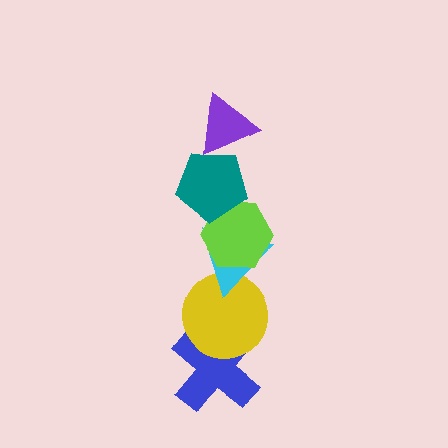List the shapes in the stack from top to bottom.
From top to bottom: the purple triangle, the teal pentagon, the lime hexagon, the cyan triangle, the yellow circle, the blue cross.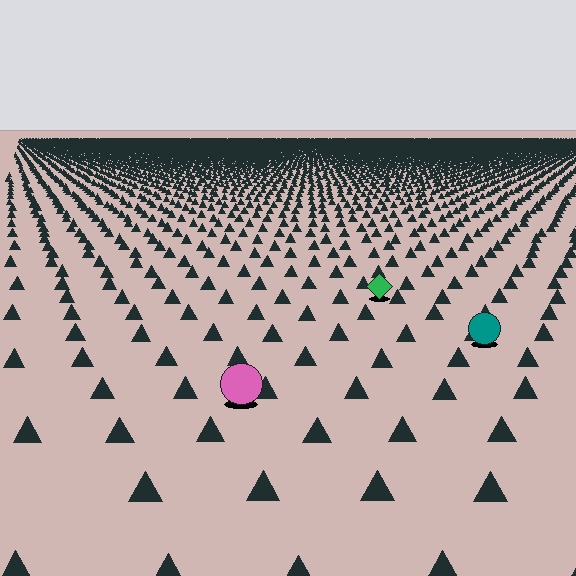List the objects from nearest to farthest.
From nearest to farthest: the pink circle, the teal circle, the green diamond.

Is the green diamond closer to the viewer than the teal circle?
No. The teal circle is closer — you can tell from the texture gradient: the ground texture is coarser near it.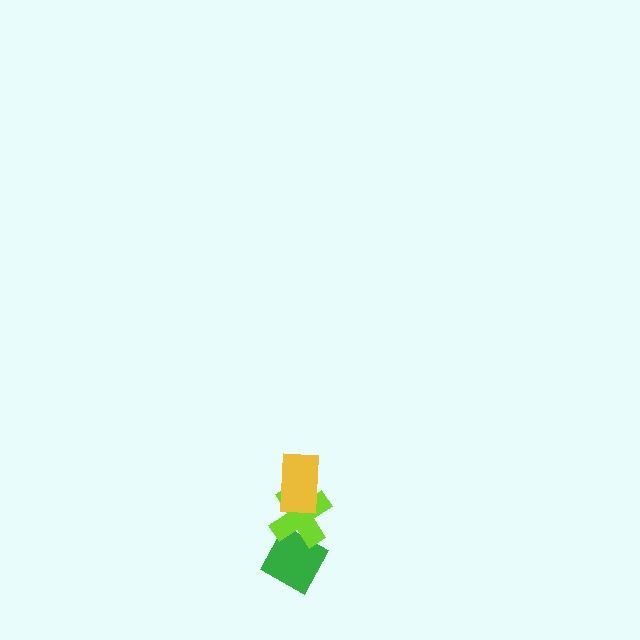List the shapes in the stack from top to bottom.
From top to bottom: the yellow rectangle, the lime cross, the green diamond.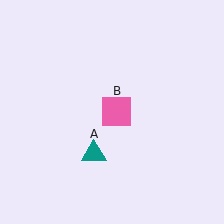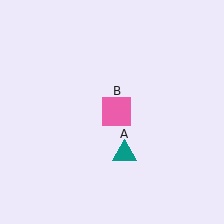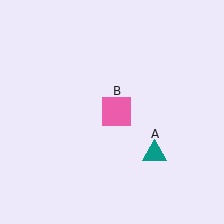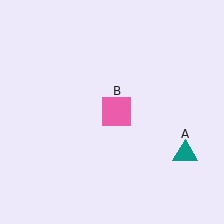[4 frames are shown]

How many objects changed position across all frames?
1 object changed position: teal triangle (object A).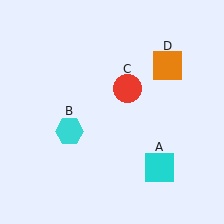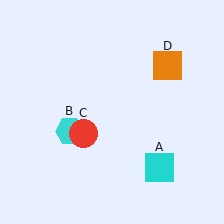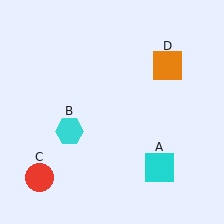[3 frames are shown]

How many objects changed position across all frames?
1 object changed position: red circle (object C).